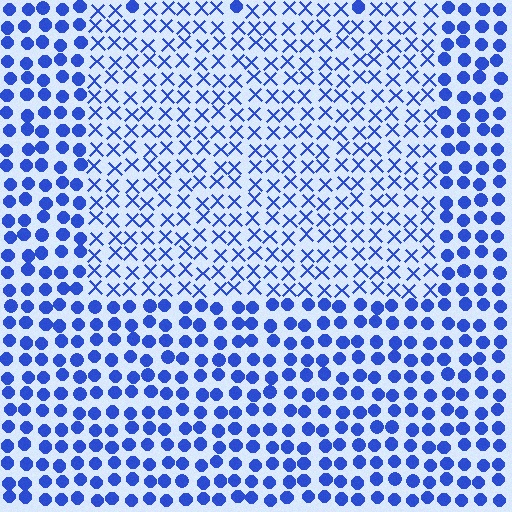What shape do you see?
I see a rectangle.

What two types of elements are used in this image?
The image uses X marks inside the rectangle region and circles outside it.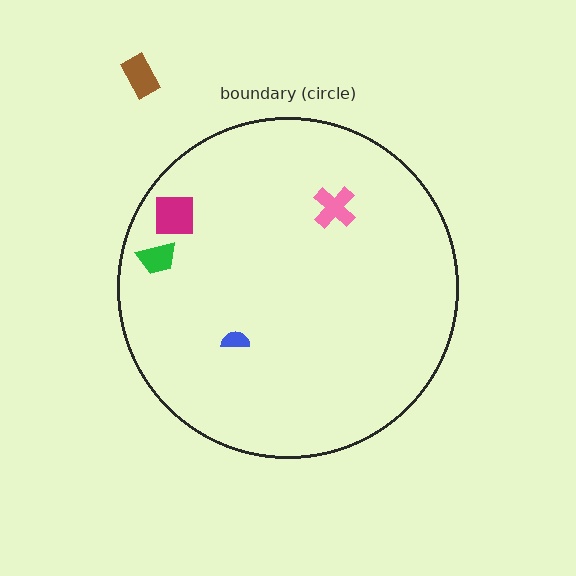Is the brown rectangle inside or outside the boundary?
Outside.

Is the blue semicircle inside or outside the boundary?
Inside.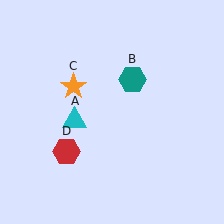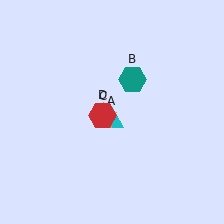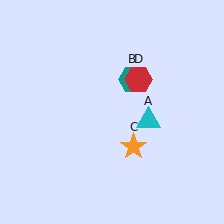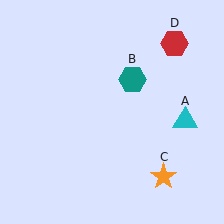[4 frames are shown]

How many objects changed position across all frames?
3 objects changed position: cyan triangle (object A), orange star (object C), red hexagon (object D).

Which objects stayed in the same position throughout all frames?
Teal hexagon (object B) remained stationary.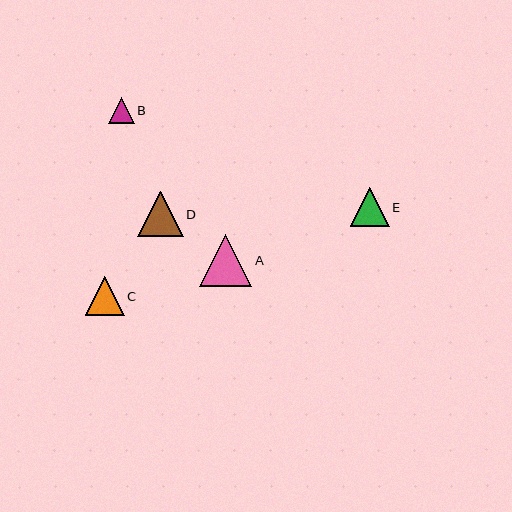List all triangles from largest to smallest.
From largest to smallest: A, D, C, E, B.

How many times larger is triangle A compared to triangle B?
Triangle A is approximately 2.0 times the size of triangle B.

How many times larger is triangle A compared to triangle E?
Triangle A is approximately 1.3 times the size of triangle E.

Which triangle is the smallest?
Triangle B is the smallest with a size of approximately 25 pixels.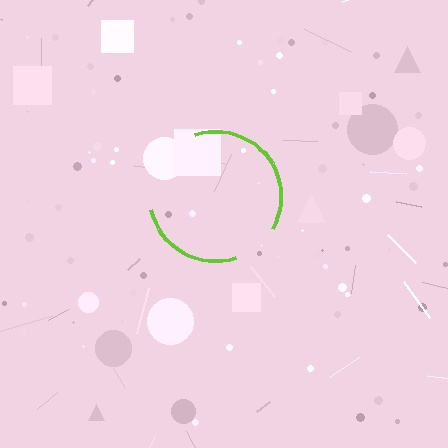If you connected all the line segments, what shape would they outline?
They would outline a circle.